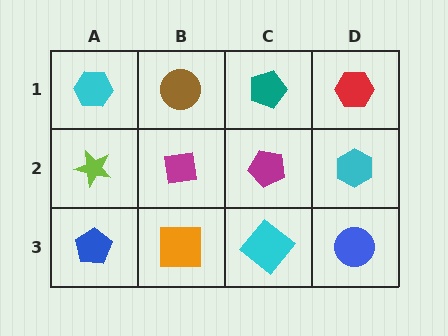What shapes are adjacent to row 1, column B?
A magenta square (row 2, column B), a cyan hexagon (row 1, column A), a teal pentagon (row 1, column C).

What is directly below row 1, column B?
A magenta square.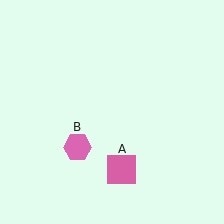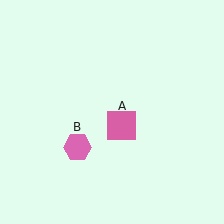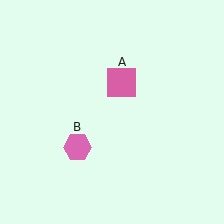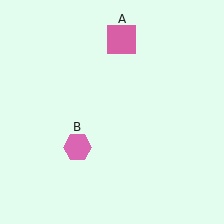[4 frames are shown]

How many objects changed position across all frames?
1 object changed position: pink square (object A).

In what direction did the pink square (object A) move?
The pink square (object A) moved up.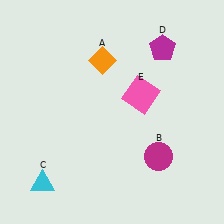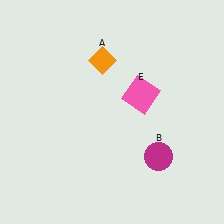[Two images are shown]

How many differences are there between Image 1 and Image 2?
There are 2 differences between the two images.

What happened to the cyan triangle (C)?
The cyan triangle (C) was removed in Image 2. It was in the bottom-left area of Image 1.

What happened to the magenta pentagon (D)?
The magenta pentagon (D) was removed in Image 2. It was in the top-right area of Image 1.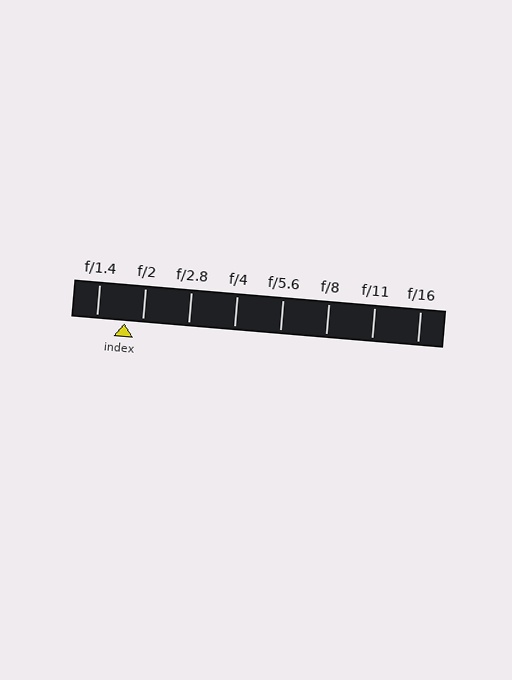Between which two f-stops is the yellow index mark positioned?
The index mark is between f/1.4 and f/2.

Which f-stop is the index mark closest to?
The index mark is closest to f/2.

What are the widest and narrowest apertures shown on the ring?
The widest aperture shown is f/1.4 and the narrowest is f/16.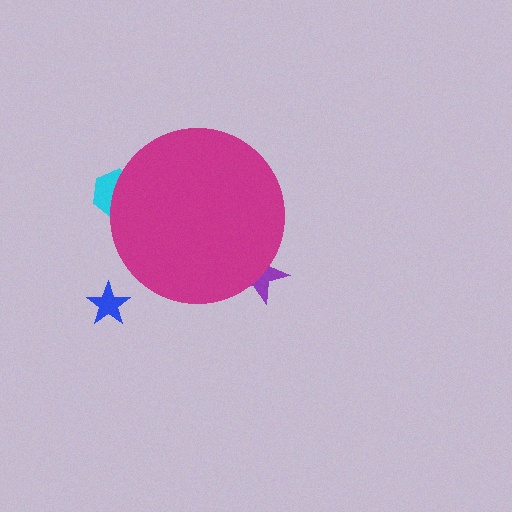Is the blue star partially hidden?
No, the blue star is fully visible.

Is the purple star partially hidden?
Yes, the purple star is partially hidden behind the magenta circle.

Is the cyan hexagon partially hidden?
Yes, the cyan hexagon is partially hidden behind the magenta circle.